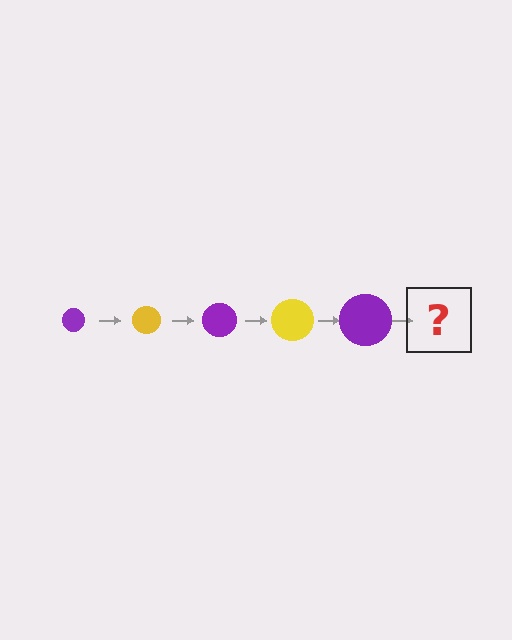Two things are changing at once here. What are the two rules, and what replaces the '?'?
The two rules are that the circle grows larger each step and the color cycles through purple and yellow. The '?' should be a yellow circle, larger than the previous one.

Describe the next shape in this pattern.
It should be a yellow circle, larger than the previous one.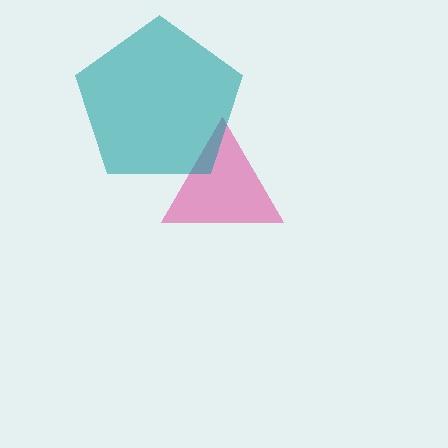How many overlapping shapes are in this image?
There are 2 overlapping shapes in the image.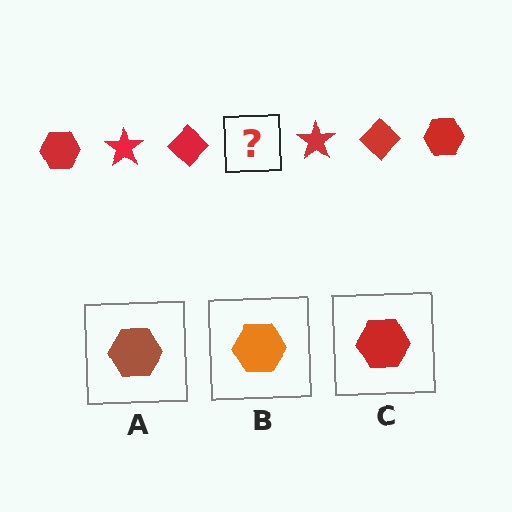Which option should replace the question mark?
Option C.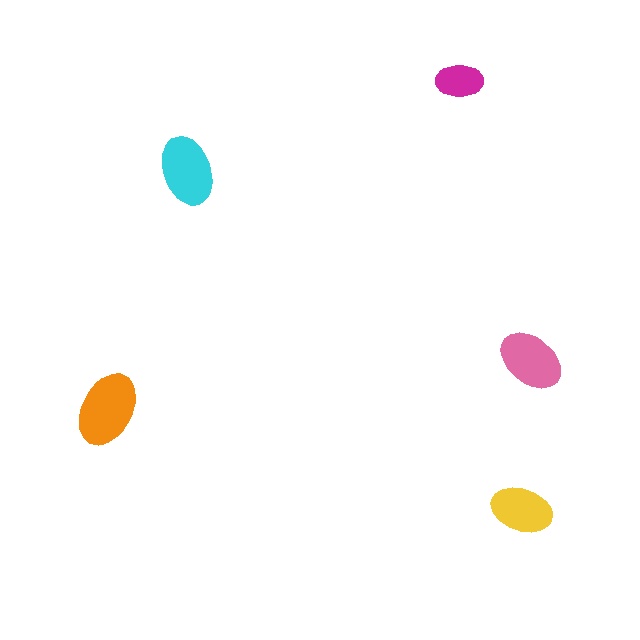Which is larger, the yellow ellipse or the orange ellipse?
The orange one.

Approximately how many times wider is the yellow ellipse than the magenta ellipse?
About 1.5 times wider.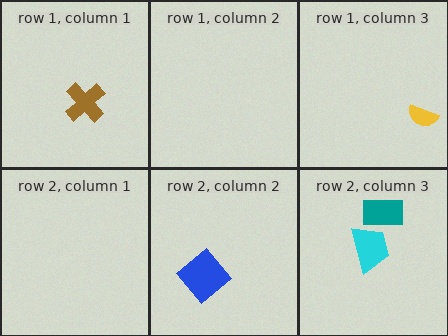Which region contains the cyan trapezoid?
The row 2, column 3 region.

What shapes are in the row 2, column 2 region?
The blue diamond.